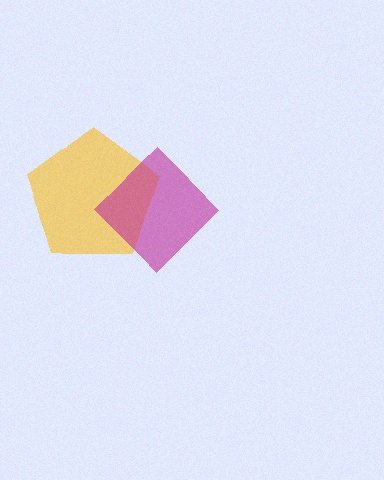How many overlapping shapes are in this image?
There are 2 overlapping shapes in the image.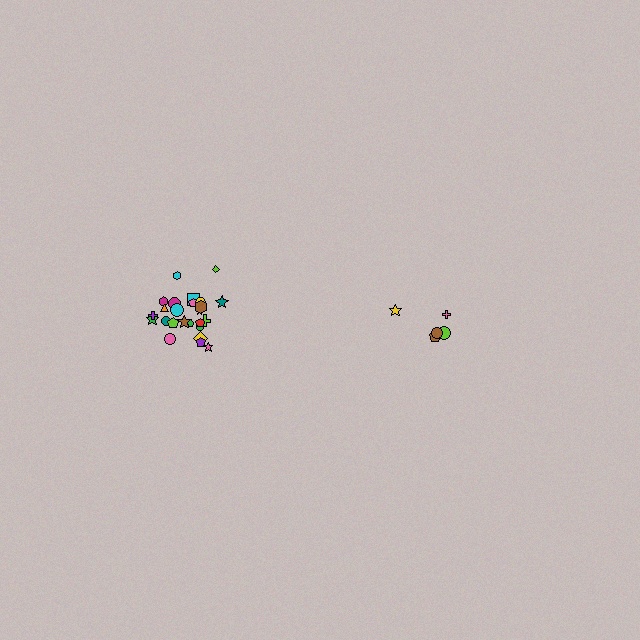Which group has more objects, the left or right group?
The left group.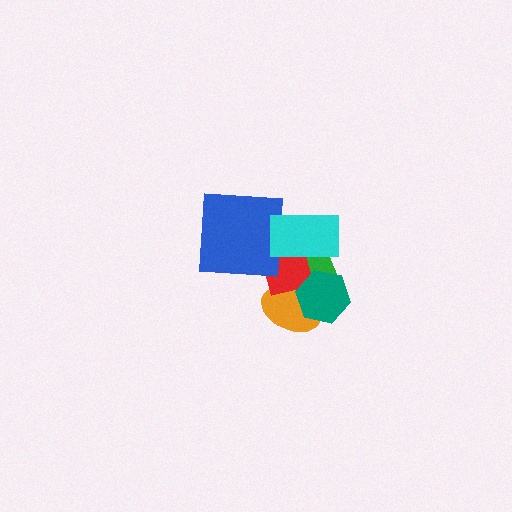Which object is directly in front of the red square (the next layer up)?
The teal hexagon is directly in front of the red square.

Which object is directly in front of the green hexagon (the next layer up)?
The orange ellipse is directly in front of the green hexagon.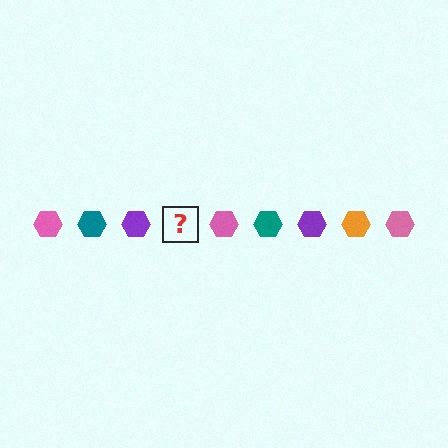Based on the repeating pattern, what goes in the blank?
The blank should be an orange hexagon.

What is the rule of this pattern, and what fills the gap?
The rule is that the pattern cycles through pink, teal, purple, orange hexagons. The gap should be filled with an orange hexagon.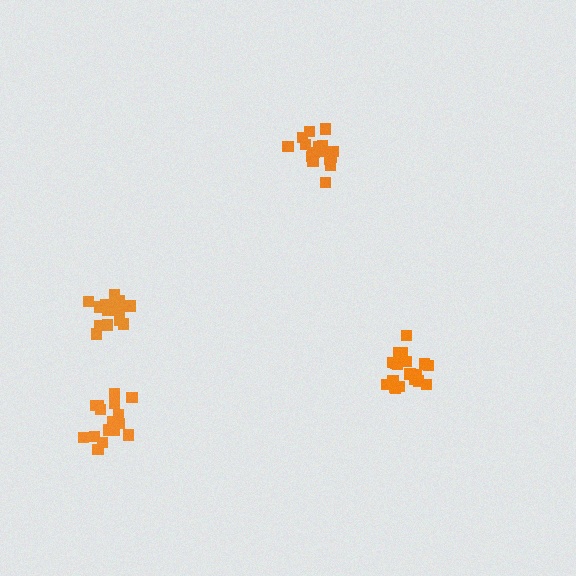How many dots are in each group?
Group 1: 17 dots, Group 2: 16 dots, Group 3: 19 dots, Group 4: 16 dots (68 total).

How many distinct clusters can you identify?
There are 4 distinct clusters.